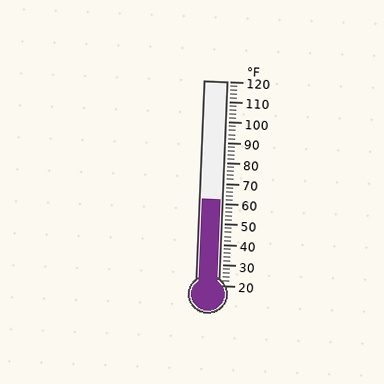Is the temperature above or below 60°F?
The temperature is above 60°F.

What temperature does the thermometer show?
The thermometer shows approximately 62°F.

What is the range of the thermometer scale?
The thermometer scale ranges from 20°F to 120°F.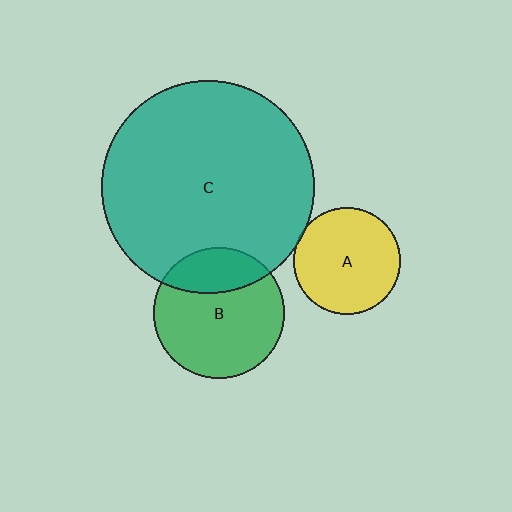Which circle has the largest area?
Circle C (teal).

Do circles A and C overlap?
Yes.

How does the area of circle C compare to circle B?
Approximately 2.7 times.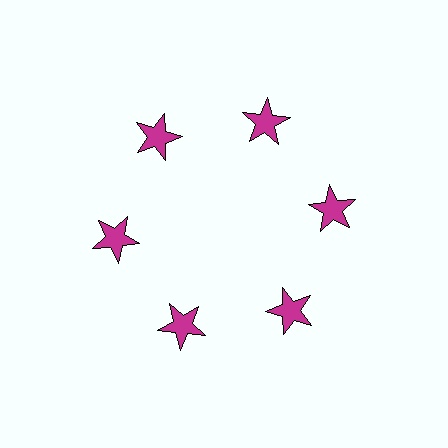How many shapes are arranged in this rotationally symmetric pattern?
There are 6 shapes, arranged in 6 groups of 1.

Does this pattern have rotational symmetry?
Yes, this pattern has 6-fold rotational symmetry. It looks the same after rotating 60 degrees around the center.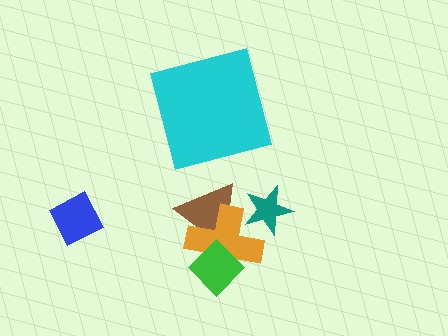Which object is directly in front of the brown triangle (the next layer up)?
The orange cross is directly in front of the brown triangle.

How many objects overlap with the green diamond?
2 objects overlap with the green diamond.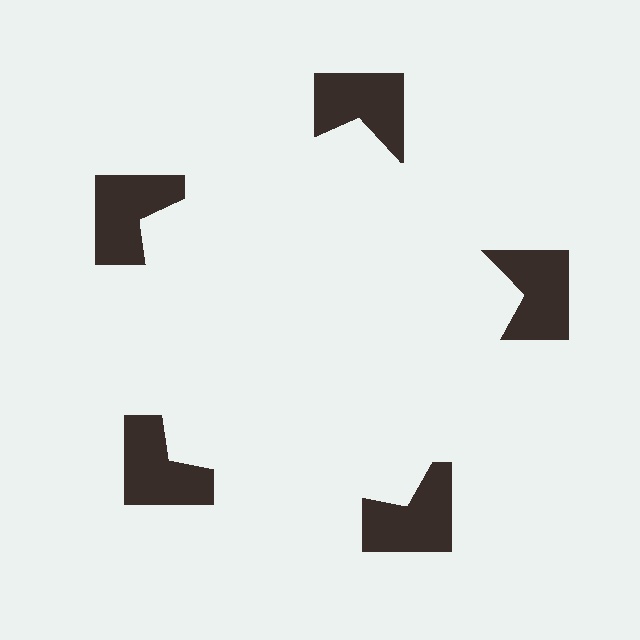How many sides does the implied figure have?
5 sides.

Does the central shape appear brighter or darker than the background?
It typically appears slightly brighter than the background, even though no actual brightness change is drawn.